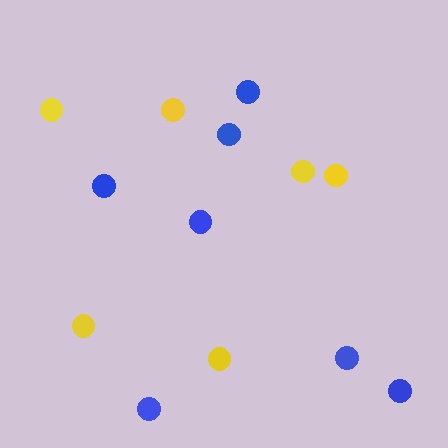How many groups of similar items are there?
There are 2 groups: one group of yellow circles (6) and one group of blue circles (7).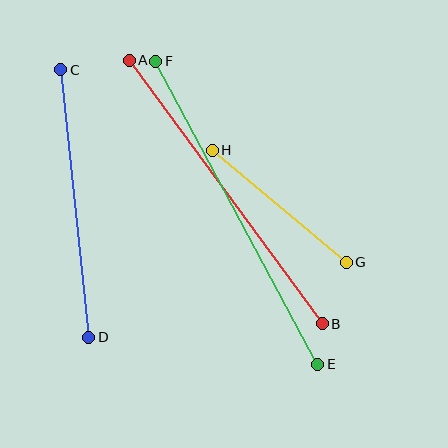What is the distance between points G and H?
The distance is approximately 175 pixels.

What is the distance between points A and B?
The distance is approximately 326 pixels.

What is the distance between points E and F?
The distance is approximately 344 pixels.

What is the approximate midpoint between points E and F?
The midpoint is at approximately (237, 213) pixels.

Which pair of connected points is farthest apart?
Points E and F are farthest apart.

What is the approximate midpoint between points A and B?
The midpoint is at approximately (226, 192) pixels.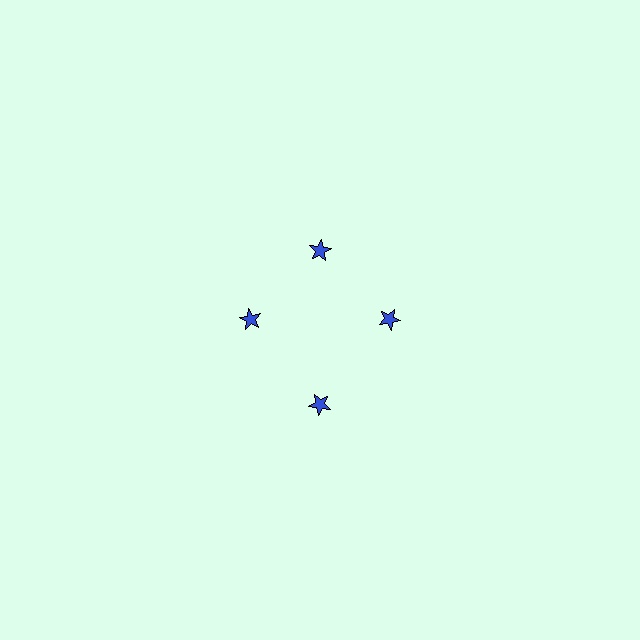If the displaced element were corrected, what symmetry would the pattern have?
It would have 4-fold rotational symmetry — the pattern would map onto itself every 90 degrees.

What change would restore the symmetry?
The symmetry would be restored by moving it inward, back onto the ring so that all 4 stars sit at equal angles and equal distance from the center.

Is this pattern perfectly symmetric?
No. The 4 blue stars are arranged in a ring, but one element near the 6 o'clock position is pushed outward from the center, breaking the 4-fold rotational symmetry.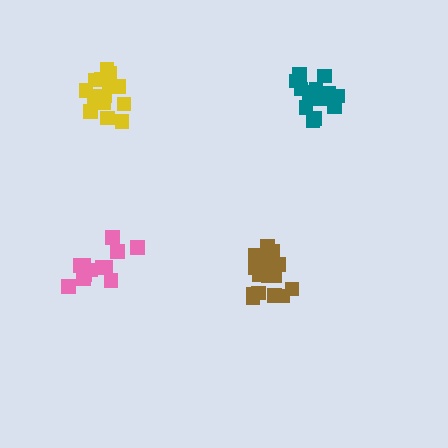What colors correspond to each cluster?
The clusters are colored: teal, pink, brown, yellow.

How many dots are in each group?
Group 1: 13 dots, Group 2: 13 dots, Group 3: 17 dots, Group 4: 16 dots (59 total).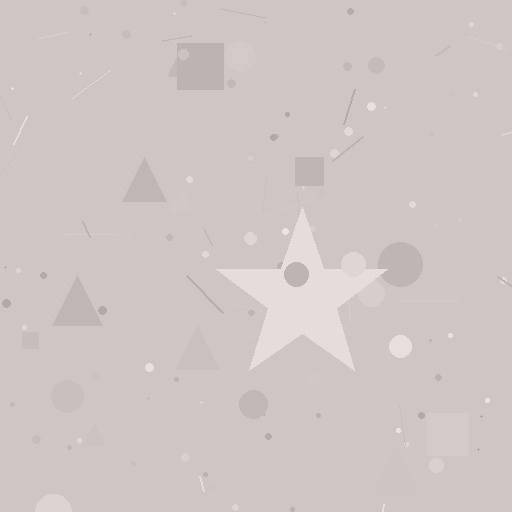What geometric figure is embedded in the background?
A star is embedded in the background.